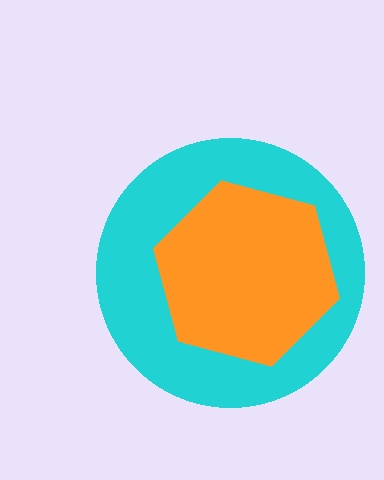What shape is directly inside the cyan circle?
The orange hexagon.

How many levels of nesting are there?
2.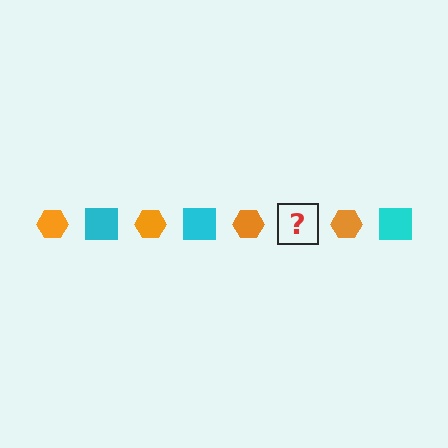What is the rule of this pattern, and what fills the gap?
The rule is that the pattern alternates between orange hexagon and cyan square. The gap should be filled with a cyan square.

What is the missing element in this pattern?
The missing element is a cyan square.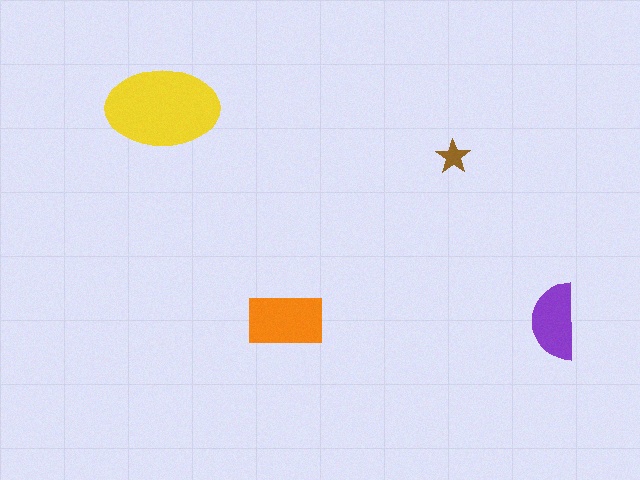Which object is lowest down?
The purple semicircle is bottommost.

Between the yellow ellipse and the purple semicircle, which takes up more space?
The yellow ellipse.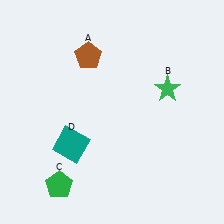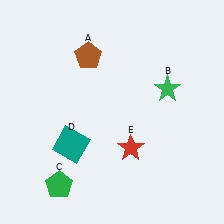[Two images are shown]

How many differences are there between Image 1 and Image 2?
There is 1 difference between the two images.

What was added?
A red star (E) was added in Image 2.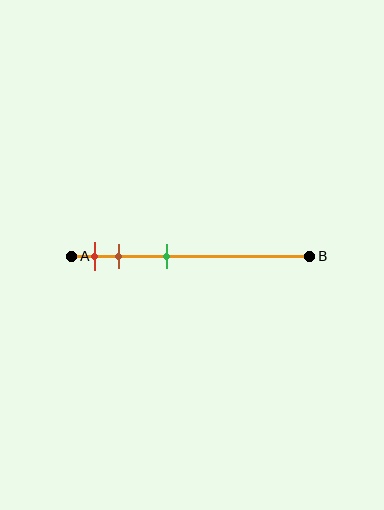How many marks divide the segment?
There are 3 marks dividing the segment.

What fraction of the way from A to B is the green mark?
The green mark is approximately 40% (0.4) of the way from A to B.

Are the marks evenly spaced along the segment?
No, the marks are not evenly spaced.